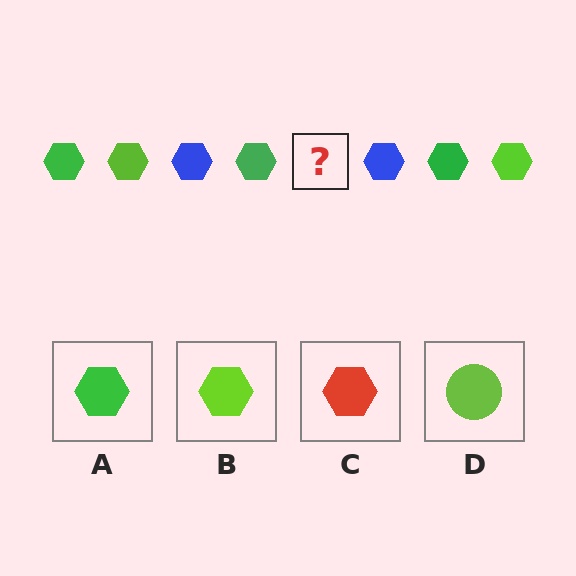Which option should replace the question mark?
Option B.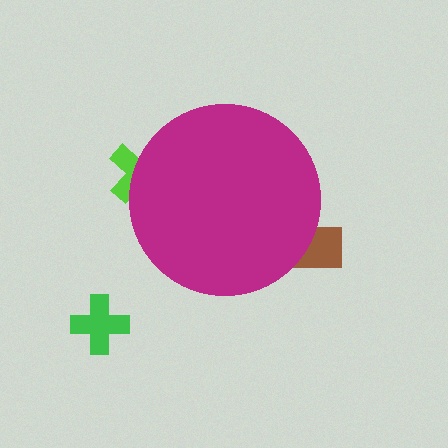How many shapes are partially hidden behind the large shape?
2 shapes are partially hidden.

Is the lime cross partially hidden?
Yes, the lime cross is partially hidden behind the magenta circle.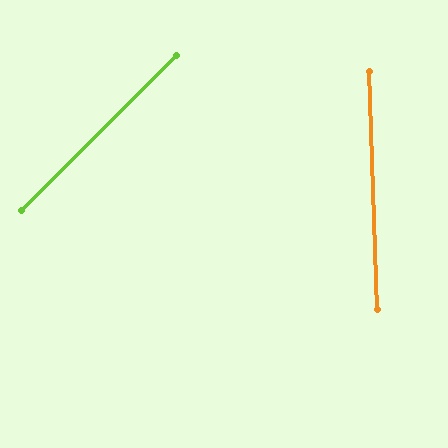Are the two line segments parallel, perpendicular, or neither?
Neither parallel nor perpendicular — they differ by about 47°.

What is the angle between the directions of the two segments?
Approximately 47 degrees.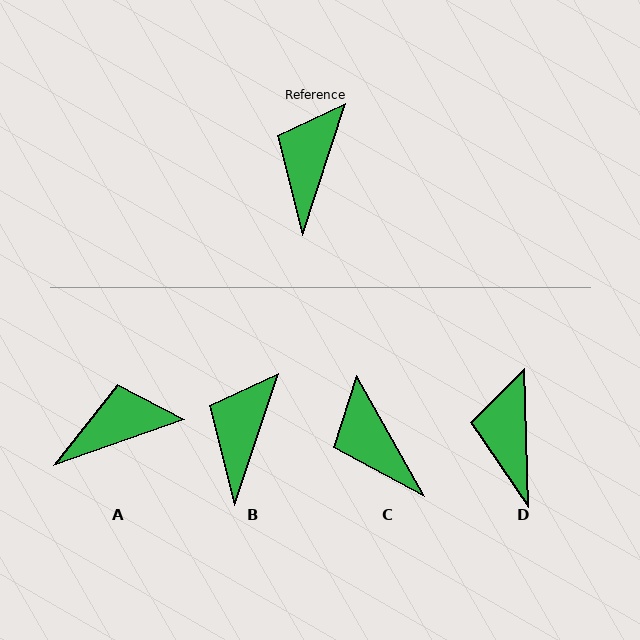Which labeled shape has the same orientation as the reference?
B.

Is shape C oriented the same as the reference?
No, it is off by about 47 degrees.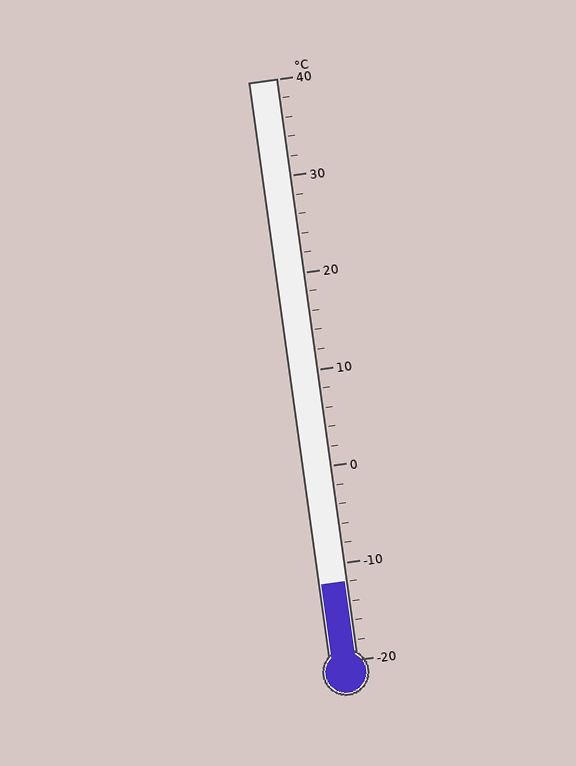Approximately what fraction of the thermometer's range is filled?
The thermometer is filled to approximately 15% of its range.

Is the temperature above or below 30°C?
The temperature is below 30°C.